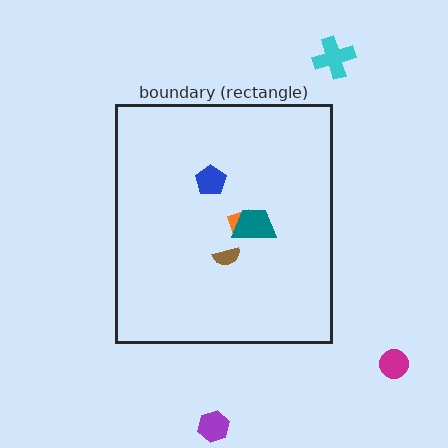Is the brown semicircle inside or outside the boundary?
Inside.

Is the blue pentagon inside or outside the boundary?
Inside.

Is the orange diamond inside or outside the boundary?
Inside.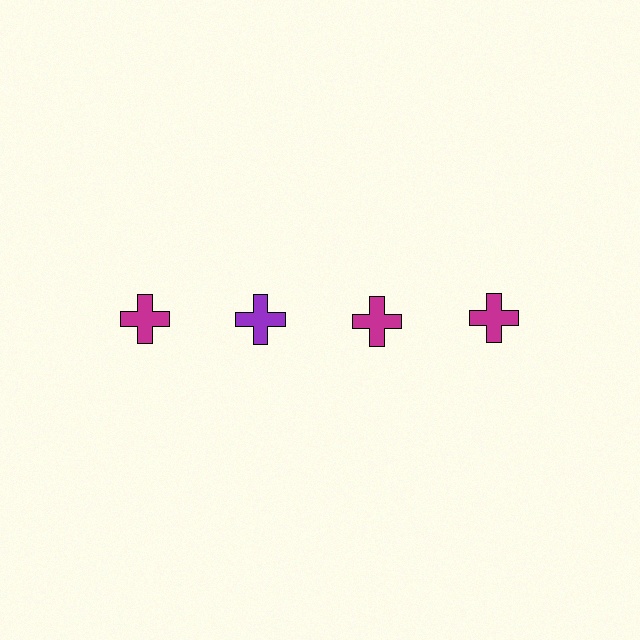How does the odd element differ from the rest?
It has a different color: purple instead of magenta.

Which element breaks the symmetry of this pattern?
The purple cross in the top row, second from left column breaks the symmetry. All other shapes are magenta crosses.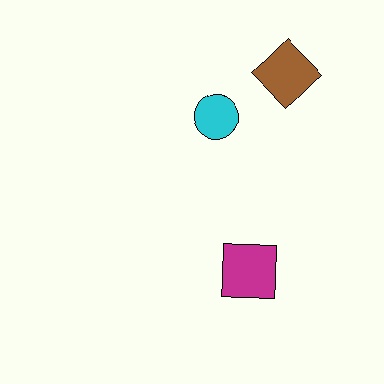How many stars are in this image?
There are no stars.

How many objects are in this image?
There are 3 objects.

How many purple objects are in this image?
There are no purple objects.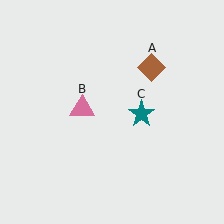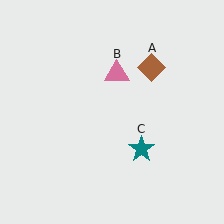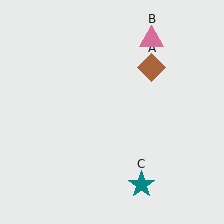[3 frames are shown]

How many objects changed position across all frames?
2 objects changed position: pink triangle (object B), teal star (object C).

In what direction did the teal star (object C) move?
The teal star (object C) moved down.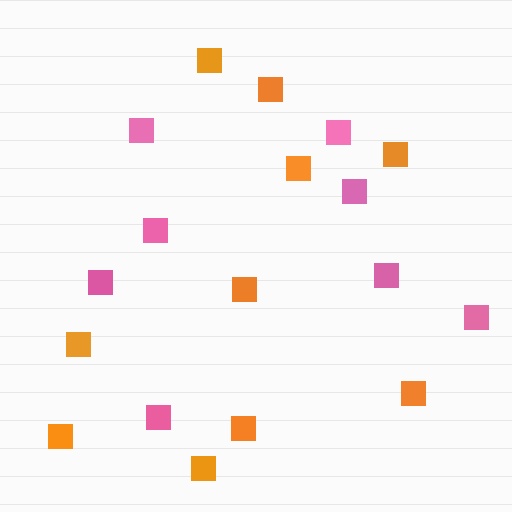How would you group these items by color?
There are 2 groups: one group of pink squares (8) and one group of orange squares (10).